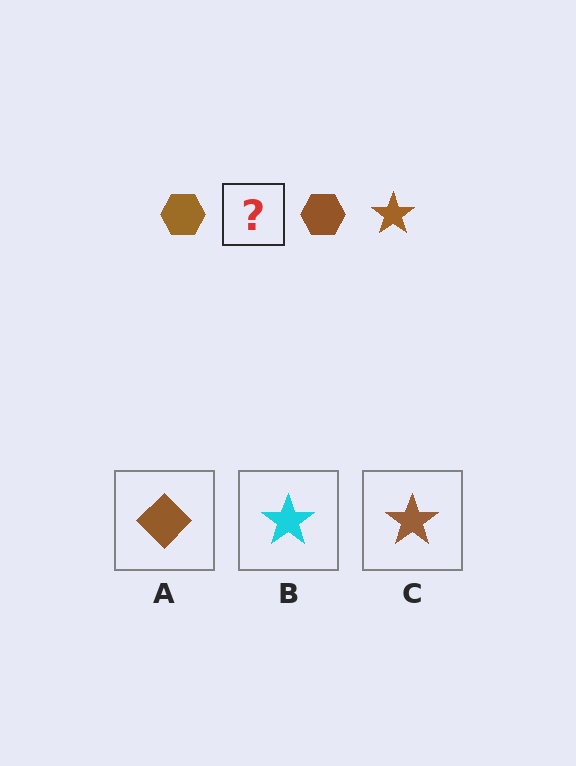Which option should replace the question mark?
Option C.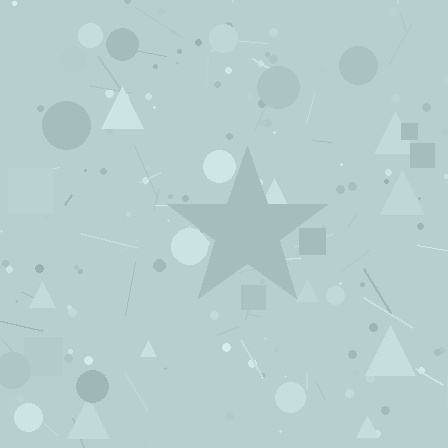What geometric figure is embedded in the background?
A star is embedded in the background.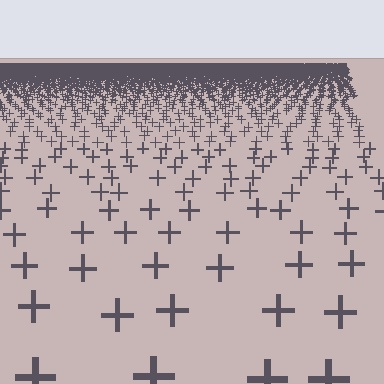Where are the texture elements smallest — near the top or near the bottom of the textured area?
Near the top.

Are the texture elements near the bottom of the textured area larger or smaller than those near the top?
Larger. Near the bottom, elements are closer to the viewer and appear at a bigger on-screen size.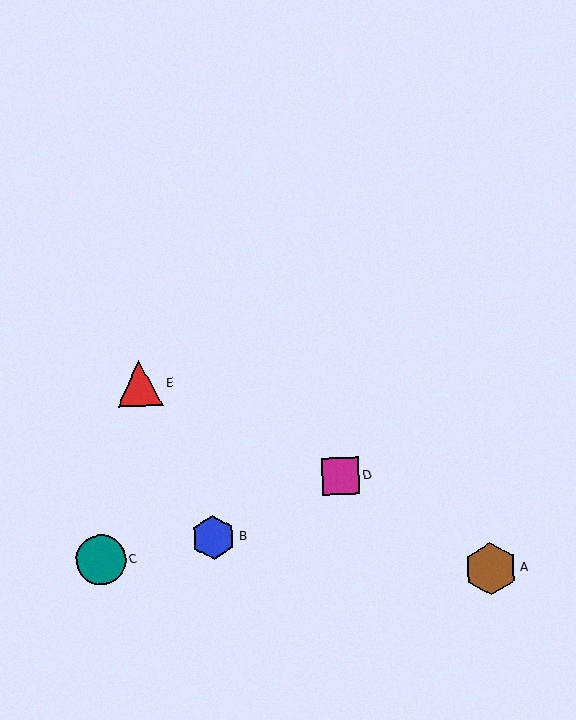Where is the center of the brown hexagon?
The center of the brown hexagon is at (491, 569).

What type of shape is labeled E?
Shape E is a red triangle.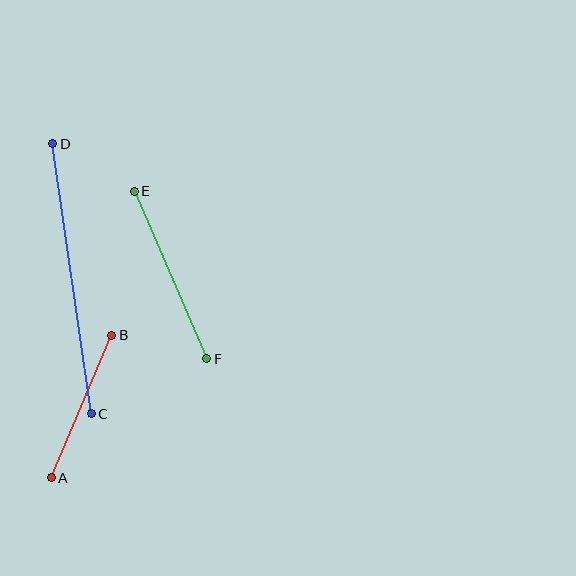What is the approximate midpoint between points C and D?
The midpoint is at approximately (72, 279) pixels.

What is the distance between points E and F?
The distance is approximately 182 pixels.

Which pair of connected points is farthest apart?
Points C and D are farthest apart.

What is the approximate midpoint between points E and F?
The midpoint is at approximately (170, 275) pixels.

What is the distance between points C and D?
The distance is approximately 273 pixels.